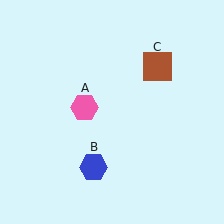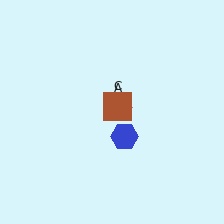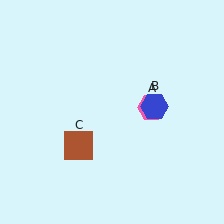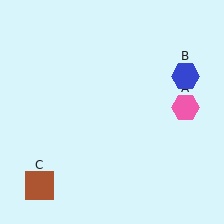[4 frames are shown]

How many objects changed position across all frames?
3 objects changed position: pink hexagon (object A), blue hexagon (object B), brown square (object C).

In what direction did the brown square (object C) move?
The brown square (object C) moved down and to the left.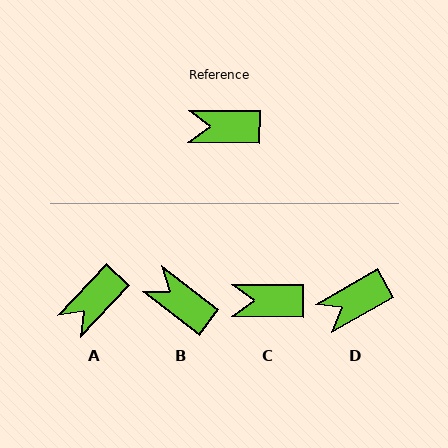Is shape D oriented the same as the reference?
No, it is off by about 30 degrees.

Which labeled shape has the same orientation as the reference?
C.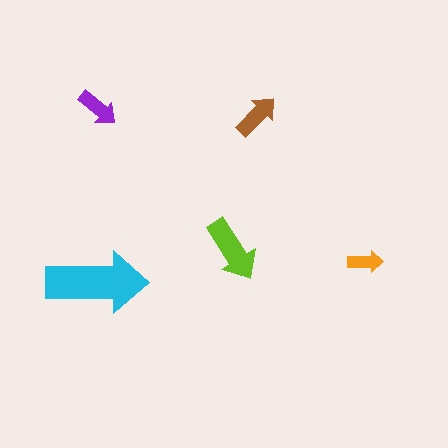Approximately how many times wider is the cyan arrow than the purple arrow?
About 2.5 times wider.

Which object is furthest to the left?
The cyan arrow is leftmost.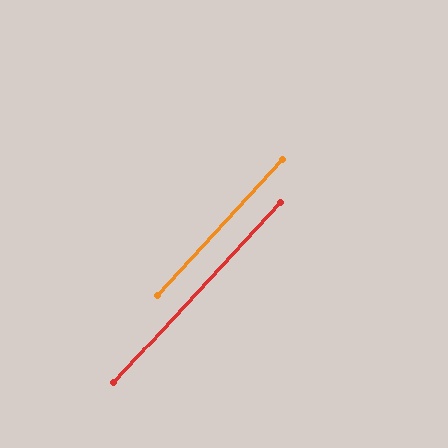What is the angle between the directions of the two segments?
Approximately 0 degrees.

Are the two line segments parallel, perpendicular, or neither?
Parallel — their directions differ by only 0.2°.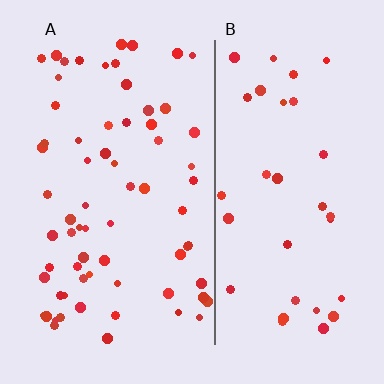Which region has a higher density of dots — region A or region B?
A (the left).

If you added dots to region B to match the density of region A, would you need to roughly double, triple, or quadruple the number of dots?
Approximately double.